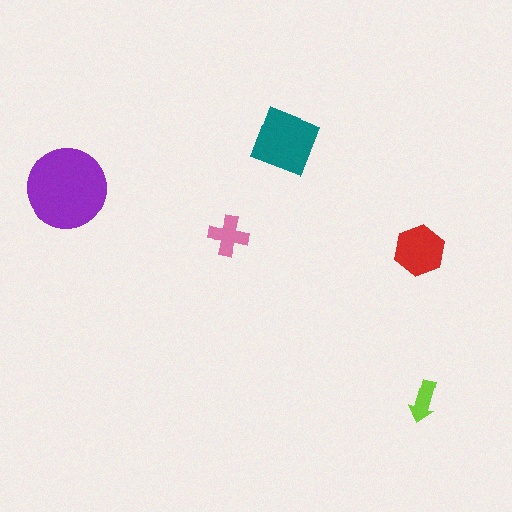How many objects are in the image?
There are 5 objects in the image.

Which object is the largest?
The purple circle.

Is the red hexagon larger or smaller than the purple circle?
Smaller.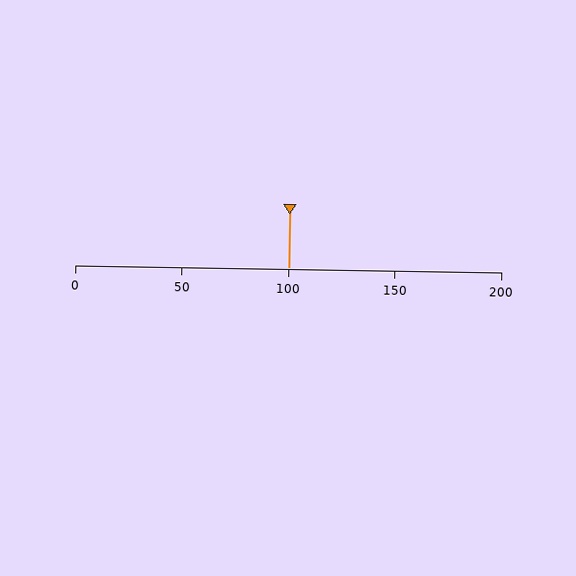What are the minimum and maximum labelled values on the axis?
The axis runs from 0 to 200.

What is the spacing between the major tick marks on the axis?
The major ticks are spaced 50 apart.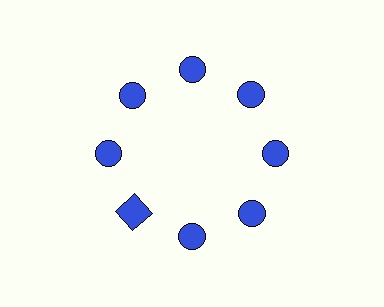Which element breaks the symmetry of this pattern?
The blue square at roughly the 8 o'clock position breaks the symmetry. All other shapes are blue circles.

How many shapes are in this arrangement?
There are 8 shapes arranged in a ring pattern.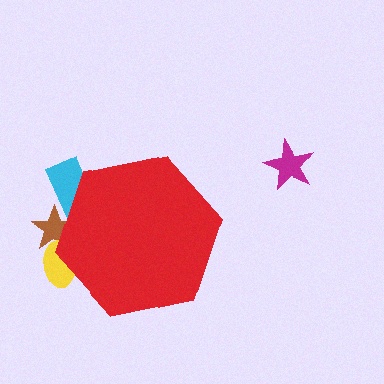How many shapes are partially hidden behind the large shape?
3 shapes are partially hidden.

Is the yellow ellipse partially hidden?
Yes, the yellow ellipse is partially hidden behind the red hexagon.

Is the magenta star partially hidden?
No, the magenta star is fully visible.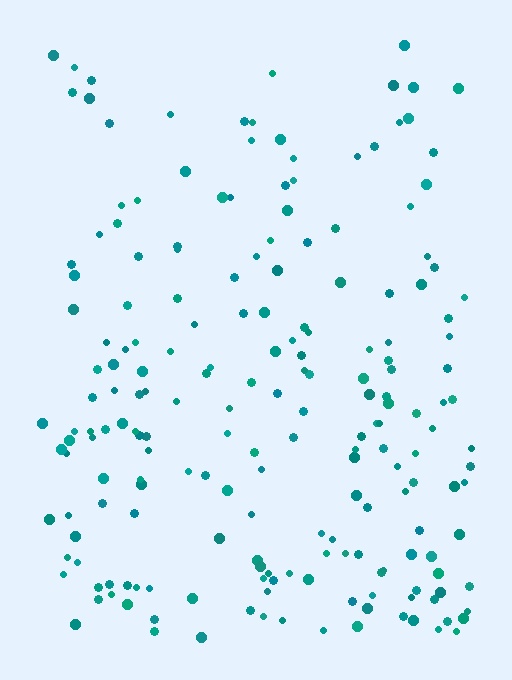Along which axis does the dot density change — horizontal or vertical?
Vertical.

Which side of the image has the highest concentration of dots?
The bottom.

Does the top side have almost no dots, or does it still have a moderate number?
Still a moderate number, just noticeably fewer than the bottom.